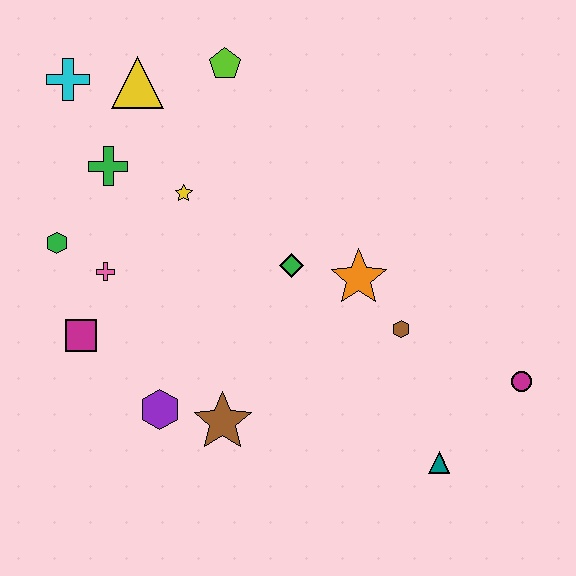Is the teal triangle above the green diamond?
No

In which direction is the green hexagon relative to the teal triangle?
The green hexagon is to the left of the teal triangle.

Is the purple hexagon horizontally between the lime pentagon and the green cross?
Yes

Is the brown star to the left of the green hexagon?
No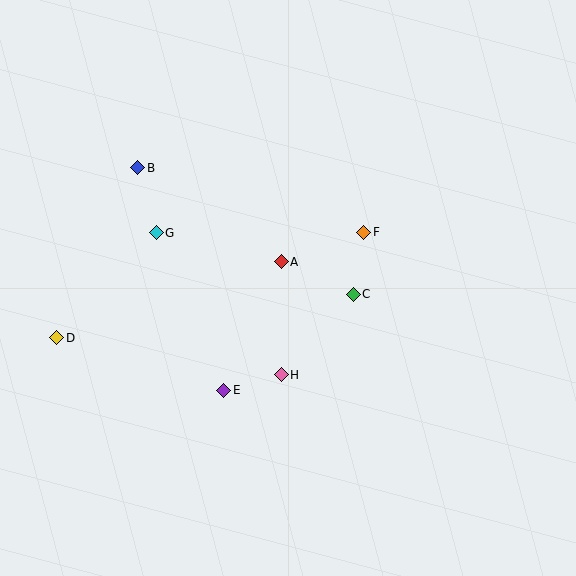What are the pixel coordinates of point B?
Point B is at (138, 168).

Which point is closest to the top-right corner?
Point F is closest to the top-right corner.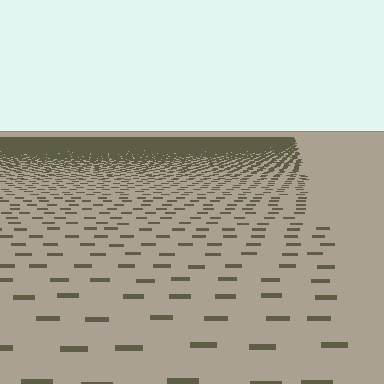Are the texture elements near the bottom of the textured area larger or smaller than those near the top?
Larger. Near the bottom, elements are closer to the viewer and appear at a bigger on-screen size.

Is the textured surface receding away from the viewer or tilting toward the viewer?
The surface is receding away from the viewer. Texture elements get smaller and denser toward the top.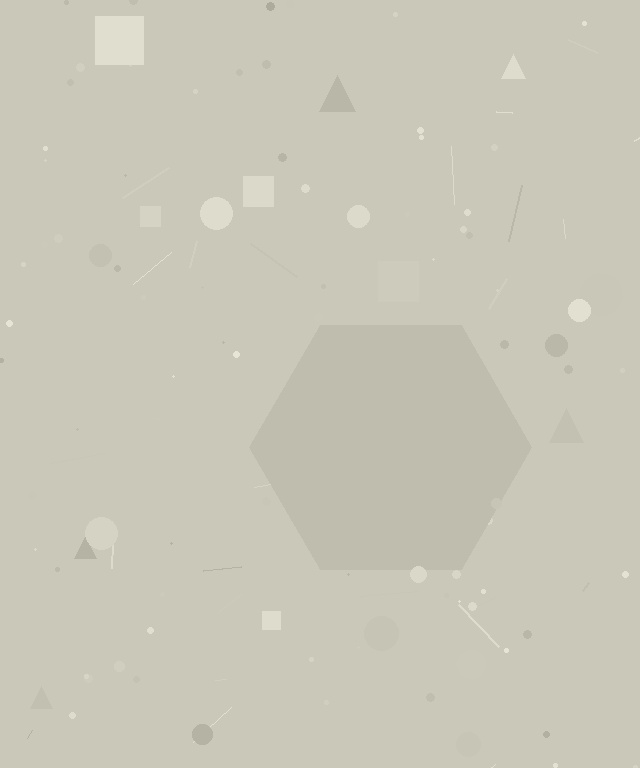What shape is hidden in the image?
A hexagon is hidden in the image.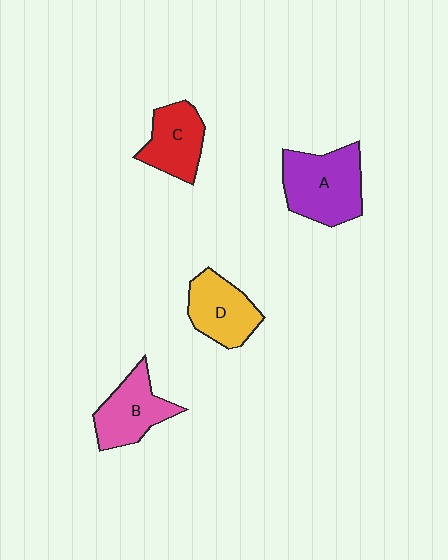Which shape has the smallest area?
Shape C (red).